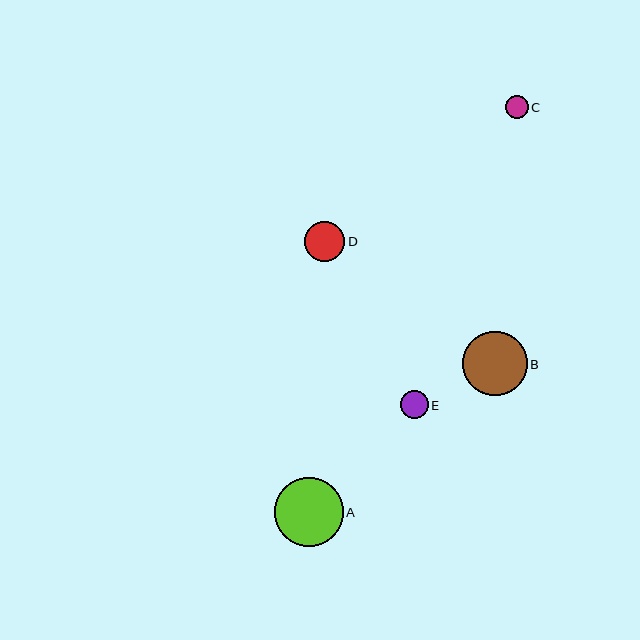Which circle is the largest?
Circle A is the largest with a size of approximately 69 pixels.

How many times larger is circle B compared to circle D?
Circle B is approximately 1.6 times the size of circle D.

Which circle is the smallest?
Circle C is the smallest with a size of approximately 23 pixels.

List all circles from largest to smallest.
From largest to smallest: A, B, D, E, C.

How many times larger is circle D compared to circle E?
Circle D is approximately 1.4 times the size of circle E.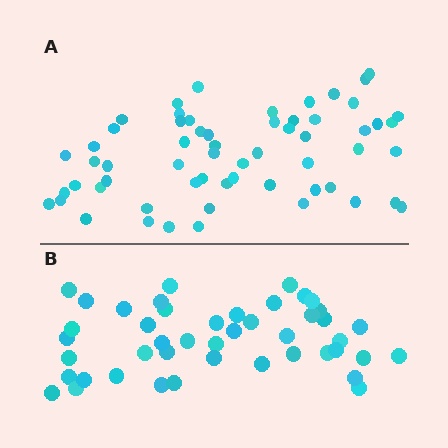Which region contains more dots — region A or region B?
Region A (the top region) has more dots.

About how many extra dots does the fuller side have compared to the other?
Region A has approximately 15 more dots than region B.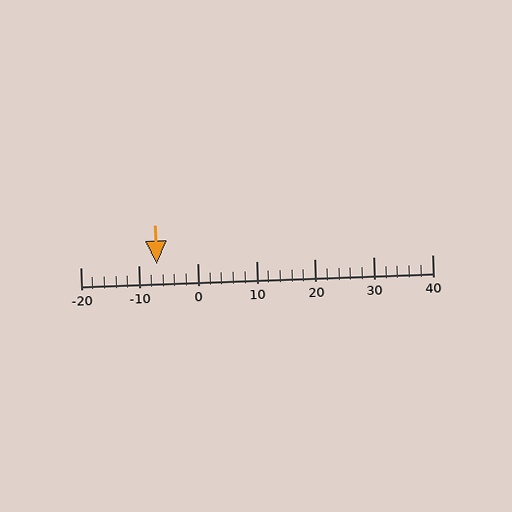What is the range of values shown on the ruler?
The ruler shows values from -20 to 40.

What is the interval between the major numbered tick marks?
The major tick marks are spaced 10 units apart.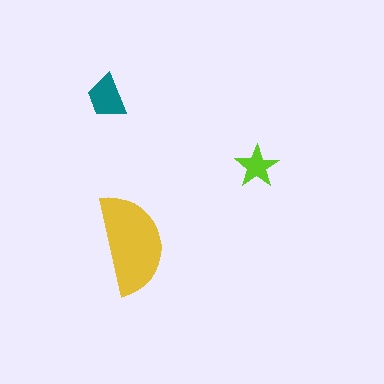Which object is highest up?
The teal trapezoid is topmost.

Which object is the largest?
The yellow semicircle.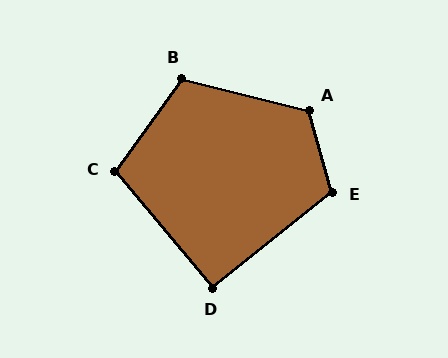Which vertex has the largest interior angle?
A, at approximately 120 degrees.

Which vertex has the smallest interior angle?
D, at approximately 91 degrees.